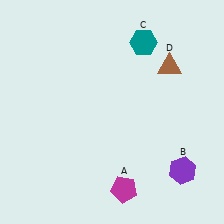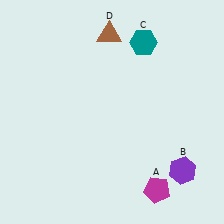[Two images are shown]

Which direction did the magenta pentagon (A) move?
The magenta pentagon (A) moved right.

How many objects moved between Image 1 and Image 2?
2 objects moved between the two images.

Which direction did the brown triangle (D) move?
The brown triangle (D) moved left.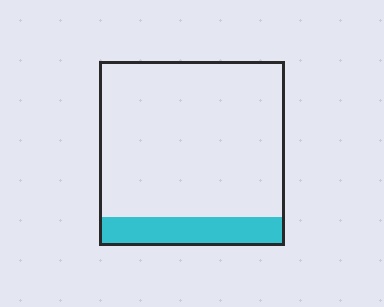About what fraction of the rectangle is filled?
About one sixth (1/6).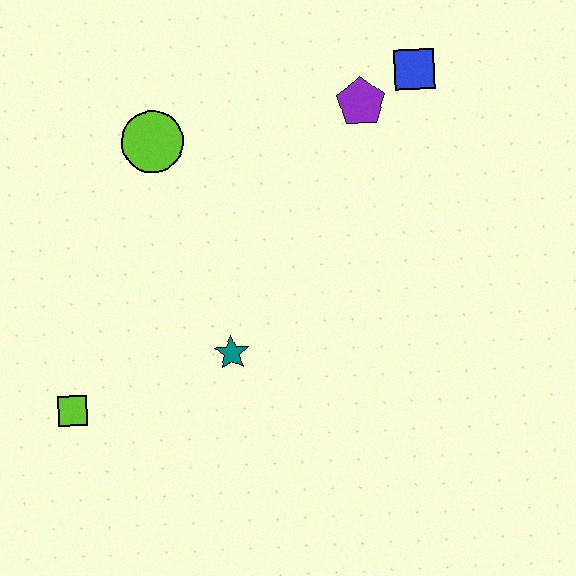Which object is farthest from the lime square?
The blue square is farthest from the lime square.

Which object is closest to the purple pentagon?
The blue square is closest to the purple pentagon.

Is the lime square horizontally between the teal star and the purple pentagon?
No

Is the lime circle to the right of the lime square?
Yes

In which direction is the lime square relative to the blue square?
The lime square is to the left of the blue square.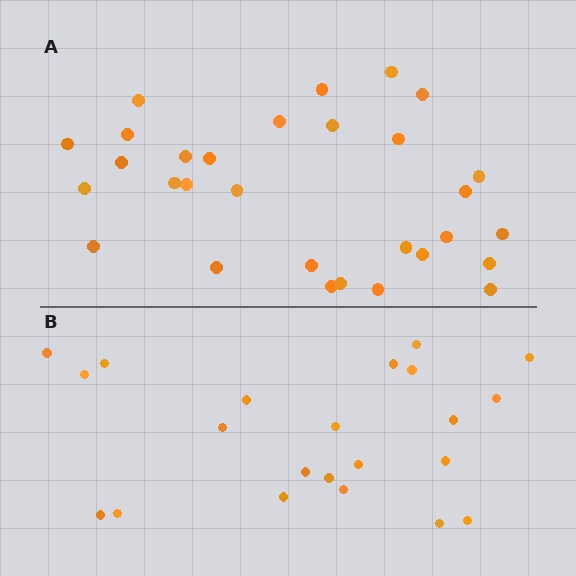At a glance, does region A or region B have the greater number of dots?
Region A (the top region) has more dots.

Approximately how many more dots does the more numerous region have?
Region A has roughly 8 or so more dots than region B.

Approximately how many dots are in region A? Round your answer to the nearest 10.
About 30 dots.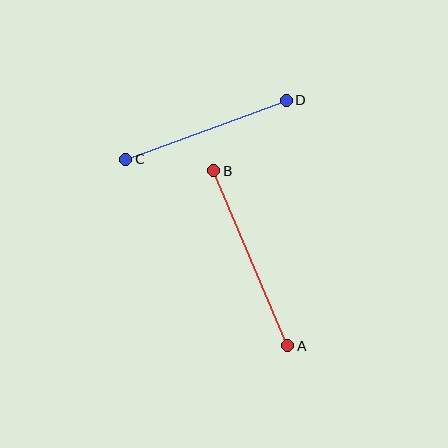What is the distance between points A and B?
The distance is approximately 190 pixels.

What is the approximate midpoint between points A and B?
The midpoint is at approximately (251, 258) pixels.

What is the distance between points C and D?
The distance is approximately 171 pixels.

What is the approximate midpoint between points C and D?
The midpoint is at approximately (206, 130) pixels.